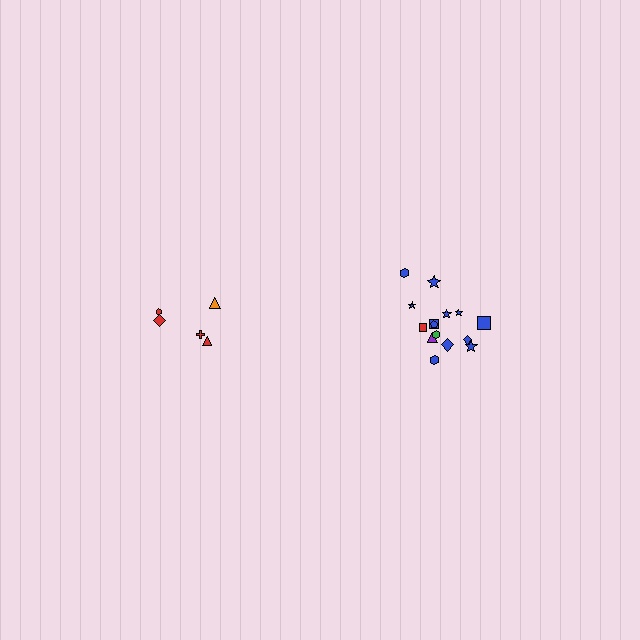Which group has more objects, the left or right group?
The right group.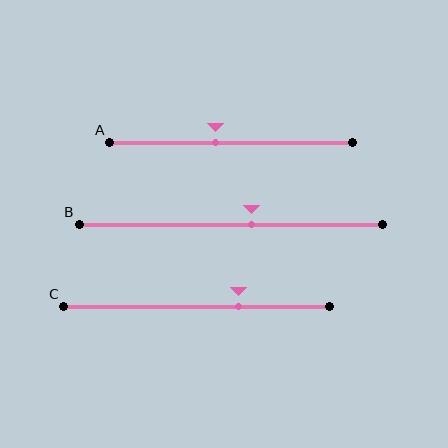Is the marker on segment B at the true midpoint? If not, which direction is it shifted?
No, the marker on segment B is shifted to the right by about 7% of the segment length.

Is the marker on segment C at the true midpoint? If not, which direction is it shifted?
No, the marker on segment C is shifted to the right by about 16% of the segment length.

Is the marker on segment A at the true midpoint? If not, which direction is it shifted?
No, the marker on segment A is shifted to the left by about 6% of the segment length.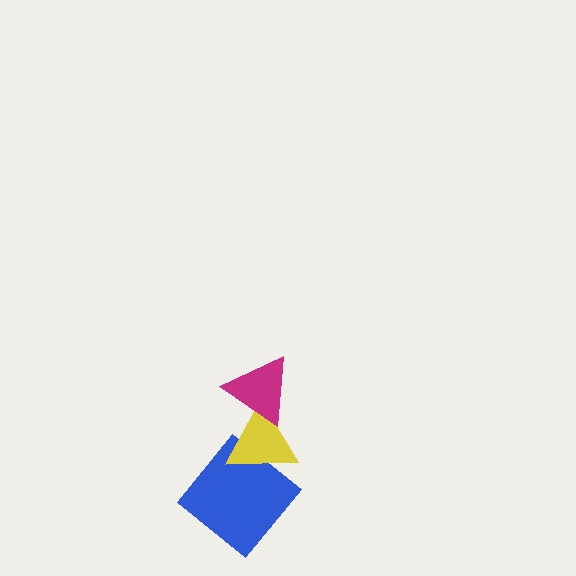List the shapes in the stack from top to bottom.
From top to bottom: the magenta triangle, the yellow triangle, the blue diamond.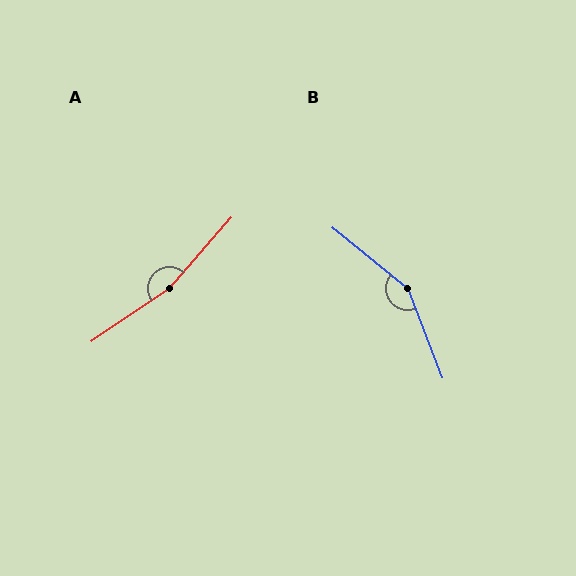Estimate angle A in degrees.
Approximately 166 degrees.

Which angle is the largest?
A, at approximately 166 degrees.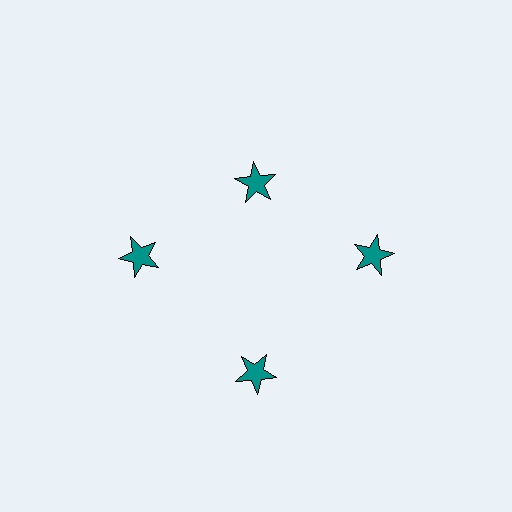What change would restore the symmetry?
The symmetry would be restored by moving it outward, back onto the ring so that all 4 stars sit at equal angles and equal distance from the center.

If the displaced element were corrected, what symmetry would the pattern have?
It would have 4-fold rotational symmetry — the pattern would map onto itself every 90 degrees.